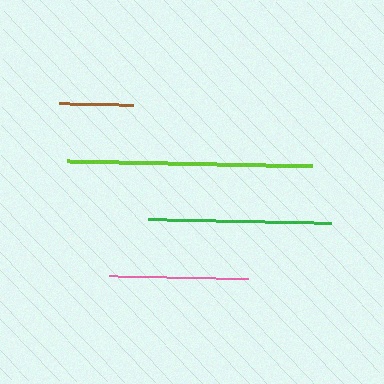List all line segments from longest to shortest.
From longest to shortest: lime, green, pink, brown.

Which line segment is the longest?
The lime line is the longest at approximately 245 pixels.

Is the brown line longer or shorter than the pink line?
The pink line is longer than the brown line.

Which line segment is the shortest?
The brown line is the shortest at approximately 74 pixels.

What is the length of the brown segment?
The brown segment is approximately 74 pixels long.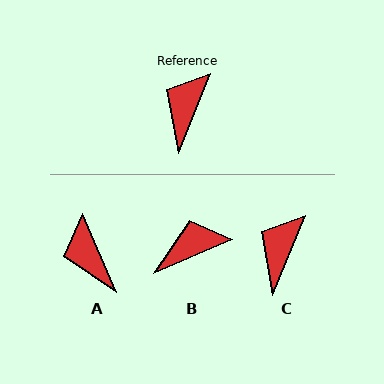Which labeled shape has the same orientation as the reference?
C.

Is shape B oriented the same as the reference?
No, it is off by about 44 degrees.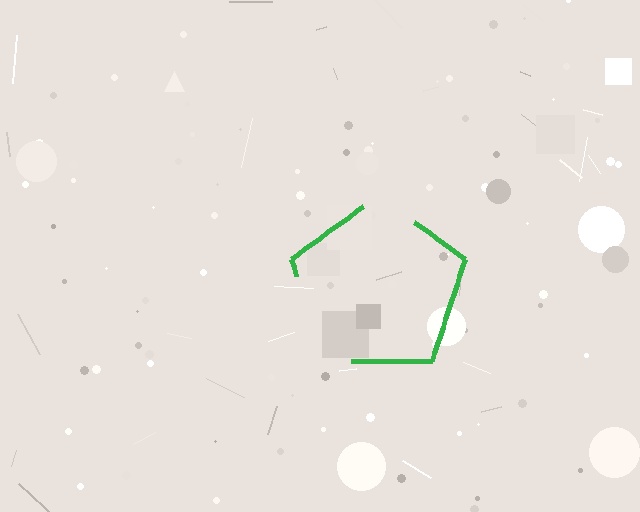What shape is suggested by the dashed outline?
The dashed outline suggests a pentagon.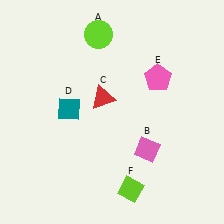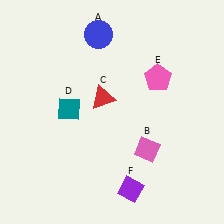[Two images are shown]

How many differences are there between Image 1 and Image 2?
There are 2 differences between the two images.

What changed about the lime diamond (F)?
In Image 1, F is lime. In Image 2, it changed to purple.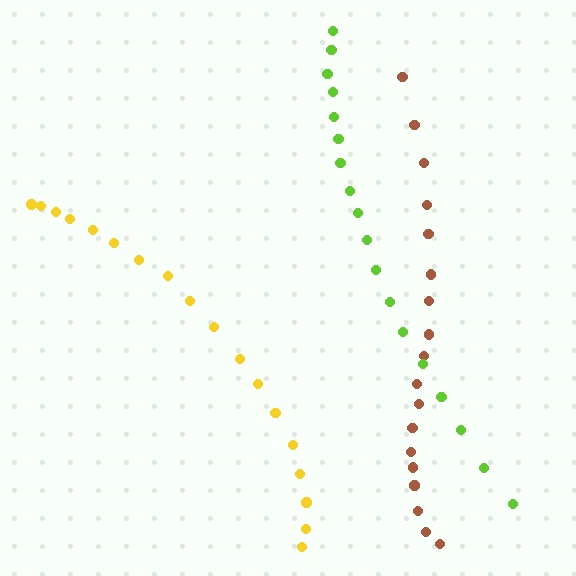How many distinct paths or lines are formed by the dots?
There are 3 distinct paths.